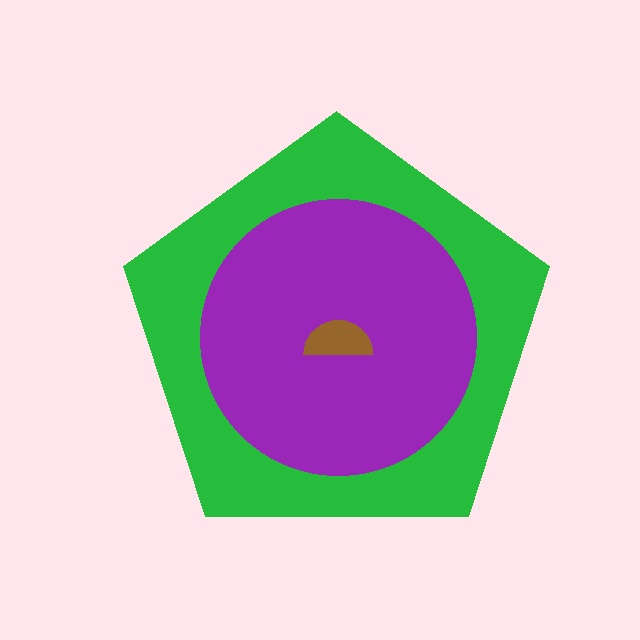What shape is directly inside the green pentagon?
The purple circle.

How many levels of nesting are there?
3.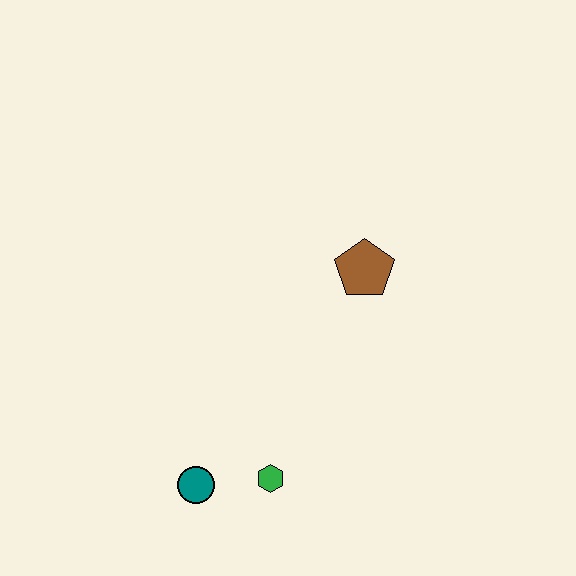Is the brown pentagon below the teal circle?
No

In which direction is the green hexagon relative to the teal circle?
The green hexagon is to the right of the teal circle.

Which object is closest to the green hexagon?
The teal circle is closest to the green hexagon.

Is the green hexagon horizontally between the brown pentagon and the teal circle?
Yes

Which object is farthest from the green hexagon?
The brown pentagon is farthest from the green hexagon.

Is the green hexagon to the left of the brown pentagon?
Yes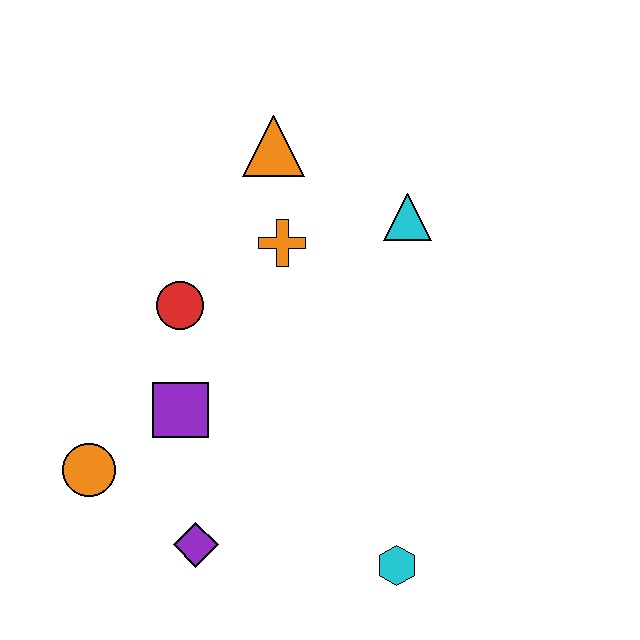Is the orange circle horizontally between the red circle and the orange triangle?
No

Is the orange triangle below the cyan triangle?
No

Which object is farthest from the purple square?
The cyan triangle is farthest from the purple square.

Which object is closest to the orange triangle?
The orange cross is closest to the orange triangle.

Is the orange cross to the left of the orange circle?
No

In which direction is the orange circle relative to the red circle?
The orange circle is below the red circle.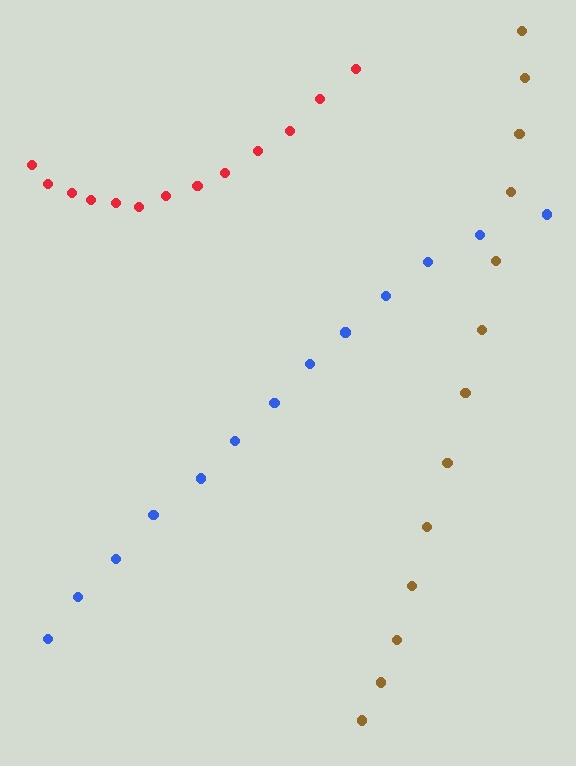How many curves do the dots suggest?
There are 3 distinct paths.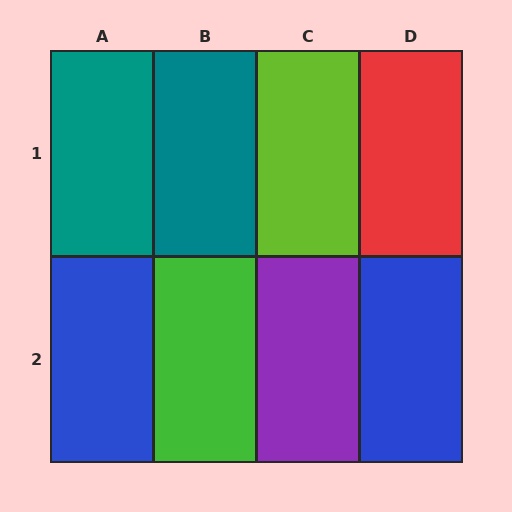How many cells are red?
1 cell is red.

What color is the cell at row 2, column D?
Blue.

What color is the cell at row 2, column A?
Blue.